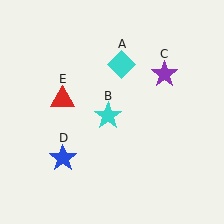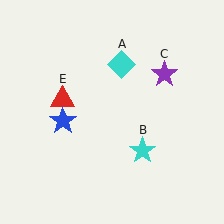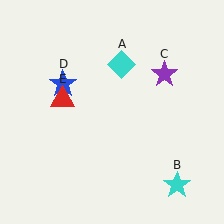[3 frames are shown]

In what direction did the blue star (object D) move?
The blue star (object D) moved up.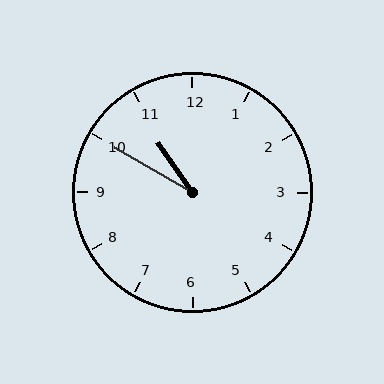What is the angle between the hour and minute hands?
Approximately 25 degrees.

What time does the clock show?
10:50.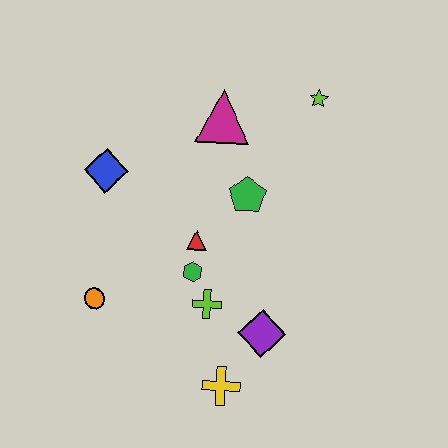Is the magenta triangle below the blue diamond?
No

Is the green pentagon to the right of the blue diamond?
Yes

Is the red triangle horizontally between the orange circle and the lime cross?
Yes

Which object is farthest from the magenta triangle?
The yellow cross is farthest from the magenta triangle.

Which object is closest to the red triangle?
The green hexagon is closest to the red triangle.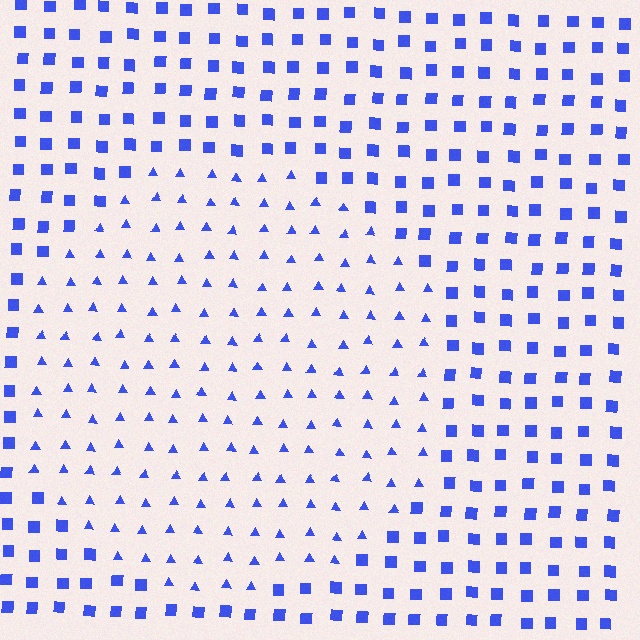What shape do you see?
I see a circle.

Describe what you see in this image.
The image is filled with small blue elements arranged in a uniform grid. A circle-shaped region contains triangles, while the surrounding area contains squares. The boundary is defined purely by the change in element shape.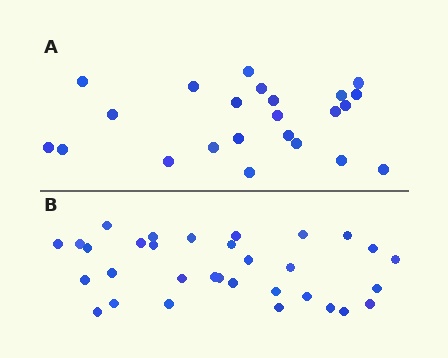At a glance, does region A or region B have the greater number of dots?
Region B (the bottom region) has more dots.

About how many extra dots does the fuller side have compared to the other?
Region B has roughly 8 or so more dots than region A.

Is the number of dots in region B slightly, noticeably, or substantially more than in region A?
Region B has noticeably more, but not dramatically so. The ratio is roughly 1.4 to 1.